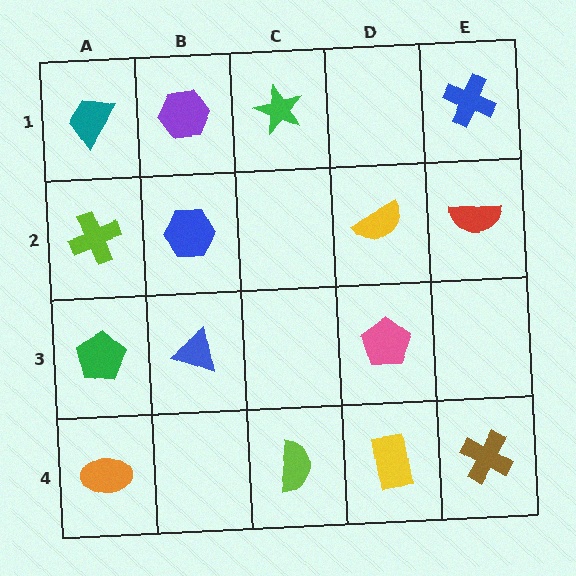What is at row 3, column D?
A pink pentagon.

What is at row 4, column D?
A yellow rectangle.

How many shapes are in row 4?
4 shapes.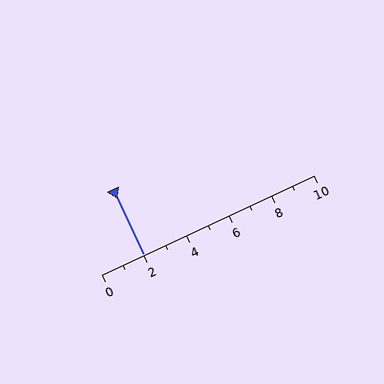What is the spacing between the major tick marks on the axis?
The major ticks are spaced 2 apart.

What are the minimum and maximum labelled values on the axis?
The axis runs from 0 to 10.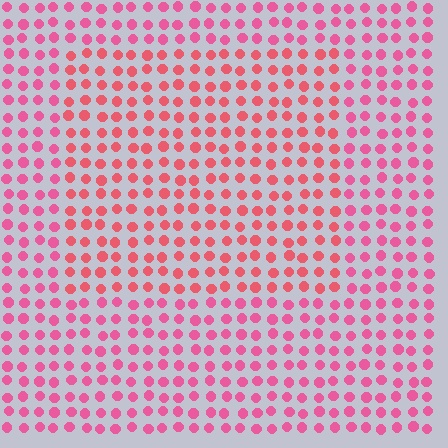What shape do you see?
I see a rectangle.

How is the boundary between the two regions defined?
The boundary is defined purely by a slight shift in hue (about 21 degrees). Spacing, size, and orientation are identical on both sides.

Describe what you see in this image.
The image is filled with small pink elements in a uniform arrangement. A rectangle-shaped region is visible where the elements are tinted to a slightly different hue, forming a subtle color boundary.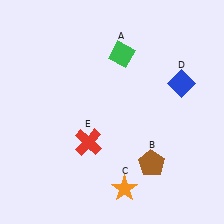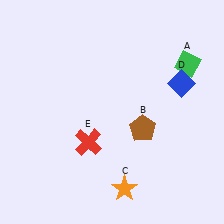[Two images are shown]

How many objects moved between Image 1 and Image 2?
2 objects moved between the two images.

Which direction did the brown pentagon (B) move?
The brown pentagon (B) moved up.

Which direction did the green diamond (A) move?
The green diamond (A) moved right.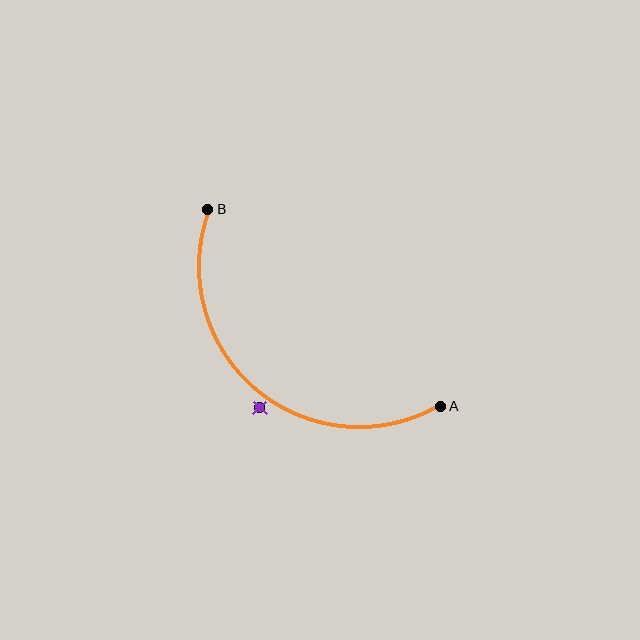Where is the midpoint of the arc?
The arc midpoint is the point on the curve farthest from the straight line joining A and B. It sits below and to the left of that line.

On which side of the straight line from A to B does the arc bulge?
The arc bulges below and to the left of the straight line connecting A and B.